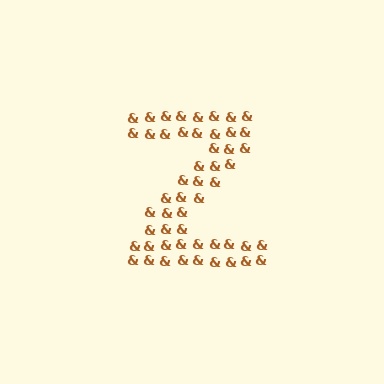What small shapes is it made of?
It is made of small ampersands.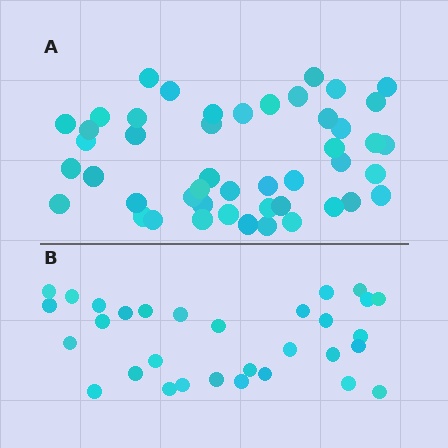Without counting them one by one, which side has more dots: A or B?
Region A (the top region) has more dots.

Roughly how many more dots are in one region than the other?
Region A has approximately 15 more dots than region B.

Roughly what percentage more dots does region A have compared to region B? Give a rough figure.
About 50% more.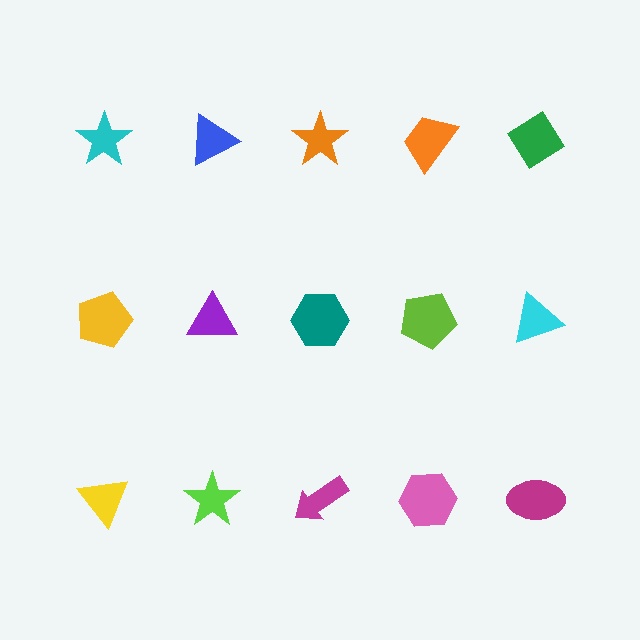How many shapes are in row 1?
5 shapes.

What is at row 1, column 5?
A green diamond.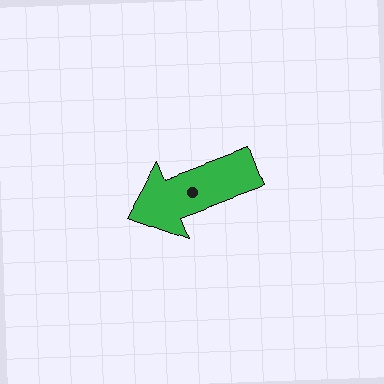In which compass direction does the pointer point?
West.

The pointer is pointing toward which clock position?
Roughly 8 o'clock.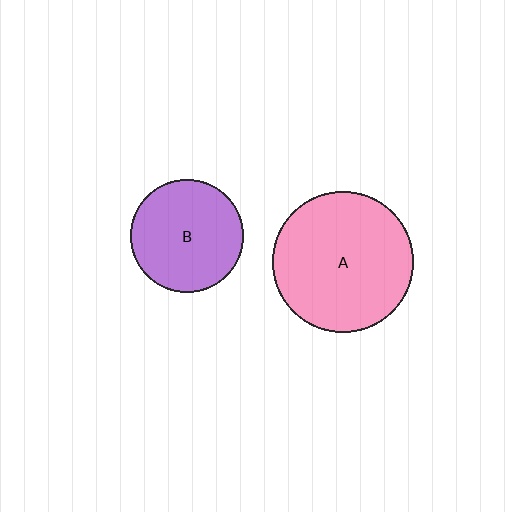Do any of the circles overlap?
No, none of the circles overlap.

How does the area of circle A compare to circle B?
Approximately 1.6 times.